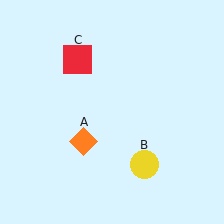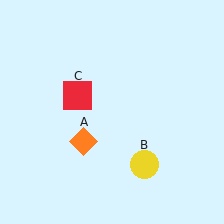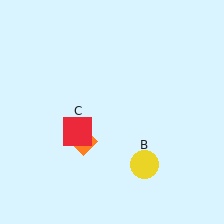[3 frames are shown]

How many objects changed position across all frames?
1 object changed position: red square (object C).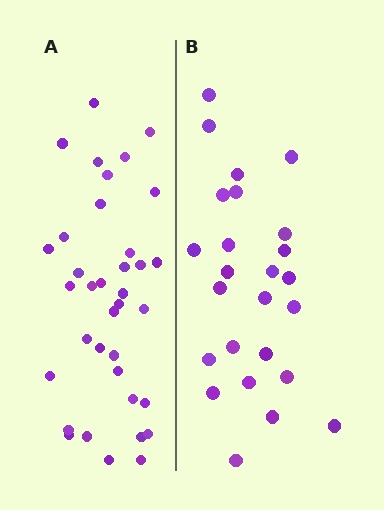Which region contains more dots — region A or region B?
Region A (the left region) has more dots.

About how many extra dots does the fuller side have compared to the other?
Region A has roughly 12 or so more dots than region B.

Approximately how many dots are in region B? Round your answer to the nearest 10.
About 20 dots. (The exact count is 25, which rounds to 20.)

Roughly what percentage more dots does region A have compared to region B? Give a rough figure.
About 45% more.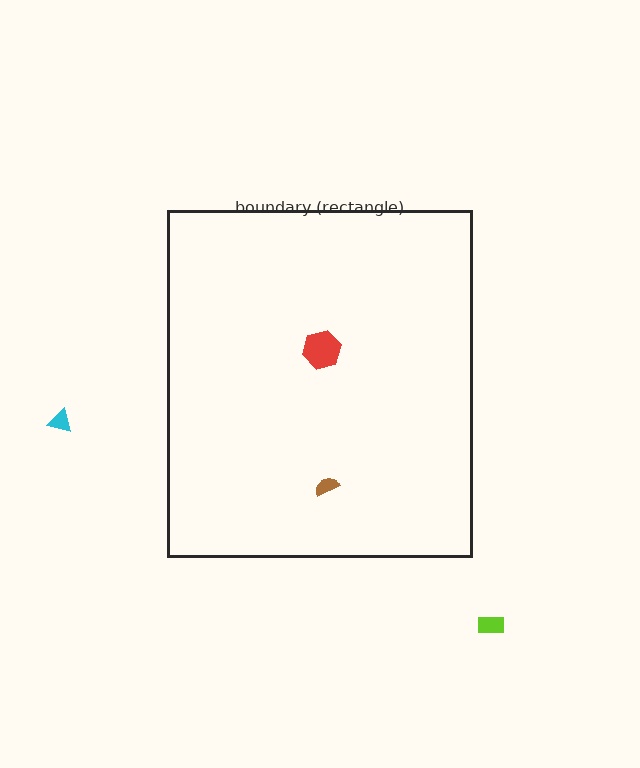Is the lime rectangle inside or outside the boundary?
Outside.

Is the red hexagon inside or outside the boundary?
Inside.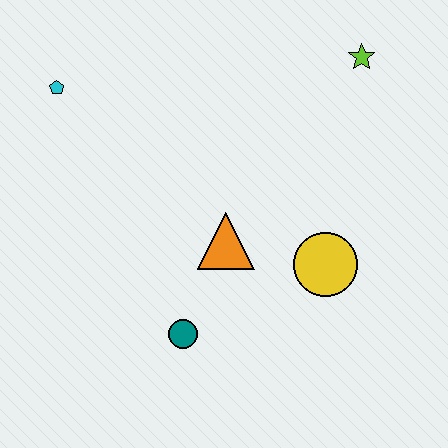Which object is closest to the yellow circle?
The orange triangle is closest to the yellow circle.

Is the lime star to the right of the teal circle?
Yes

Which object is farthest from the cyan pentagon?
The yellow circle is farthest from the cyan pentagon.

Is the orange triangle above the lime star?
No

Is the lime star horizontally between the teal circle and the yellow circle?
No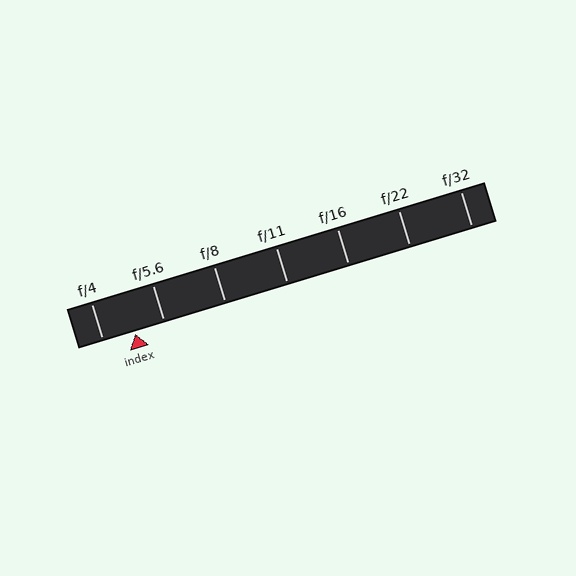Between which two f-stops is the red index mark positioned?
The index mark is between f/4 and f/5.6.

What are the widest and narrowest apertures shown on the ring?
The widest aperture shown is f/4 and the narrowest is f/32.